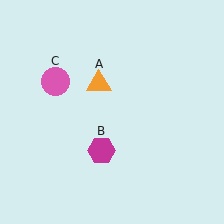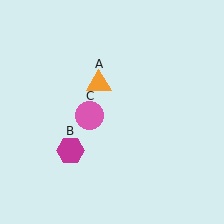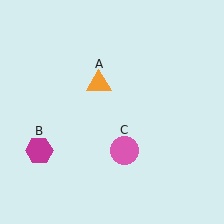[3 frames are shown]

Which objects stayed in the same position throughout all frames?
Orange triangle (object A) remained stationary.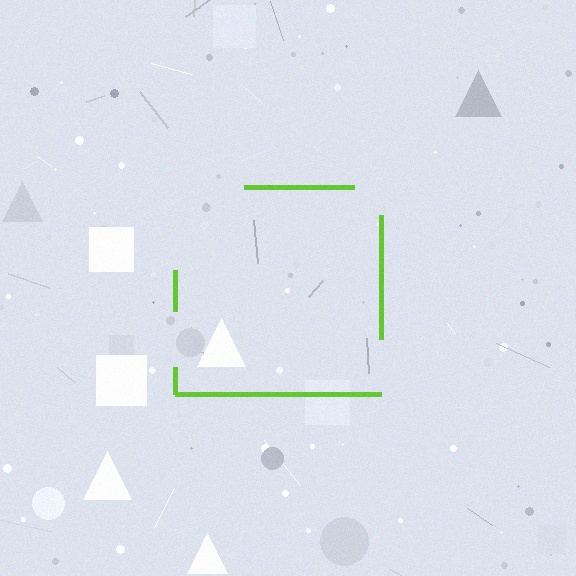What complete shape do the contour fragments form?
The contour fragments form a square.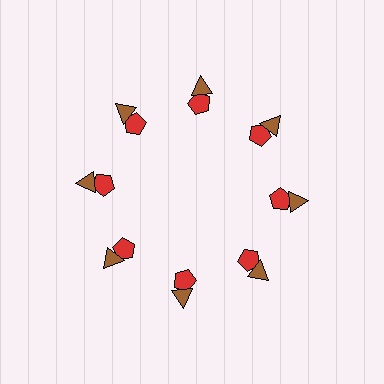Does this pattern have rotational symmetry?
Yes, this pattern has 8-fold rotational symmetry. It looks the same after rotating 45 degrees around the center.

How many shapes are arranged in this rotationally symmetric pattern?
There are 16 shapes, arranged in 8 groups of 2.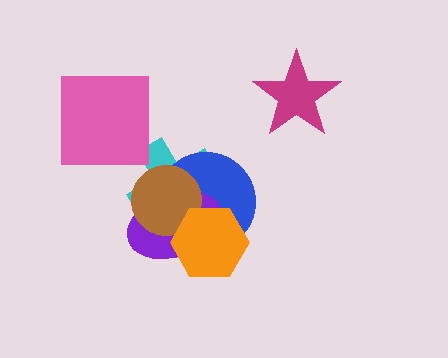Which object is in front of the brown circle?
The orange hexagon is in front of the brown circle.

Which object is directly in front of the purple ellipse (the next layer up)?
The brown circle is directly in front of the purple ellipse.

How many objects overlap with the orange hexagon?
4 objects overlap with the orange hexagon.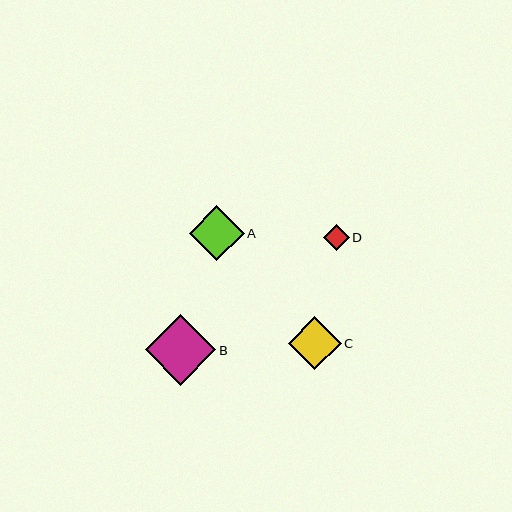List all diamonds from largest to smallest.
From largest to smallest: B, A, C, D.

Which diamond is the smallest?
Diamond D is the smallest with a size of approximately 26 pixels.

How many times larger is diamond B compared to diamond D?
Diamond B is approximately 2.7 times the size of diamond D.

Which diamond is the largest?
Diamond B is the largest with a size of approximately 71 pixels.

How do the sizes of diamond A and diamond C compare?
Diamond A and diamond C are approximately the same size.